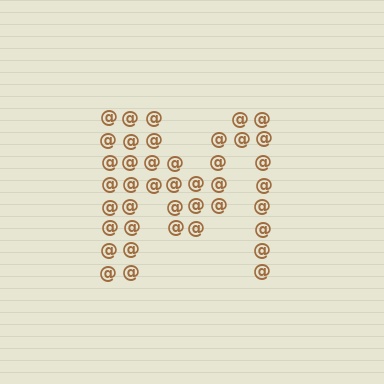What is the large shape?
The large shape is the letter M.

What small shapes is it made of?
It is made of small at signs.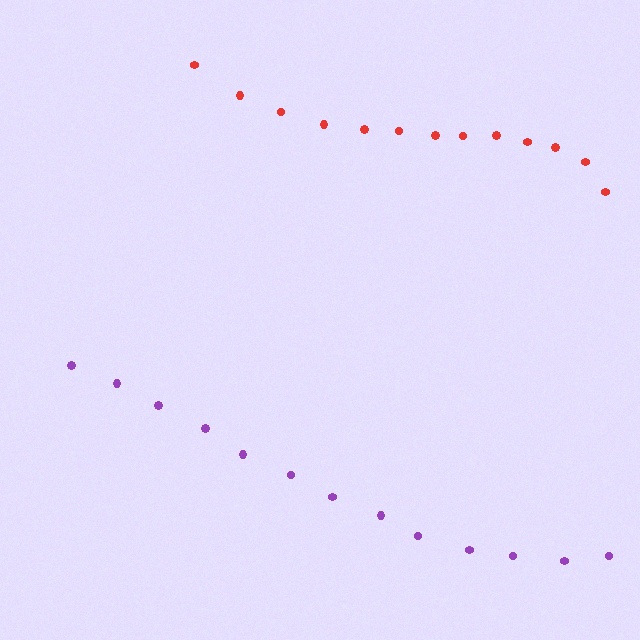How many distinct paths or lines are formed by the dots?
There are 2 distinct paths.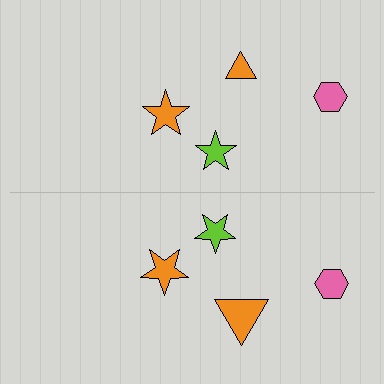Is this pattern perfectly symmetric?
No, the pattern is not perfectly symmetric. The orange triangle on the bottom side has a different size than its mirror counterpart.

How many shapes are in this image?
There are 8 shapes in this image.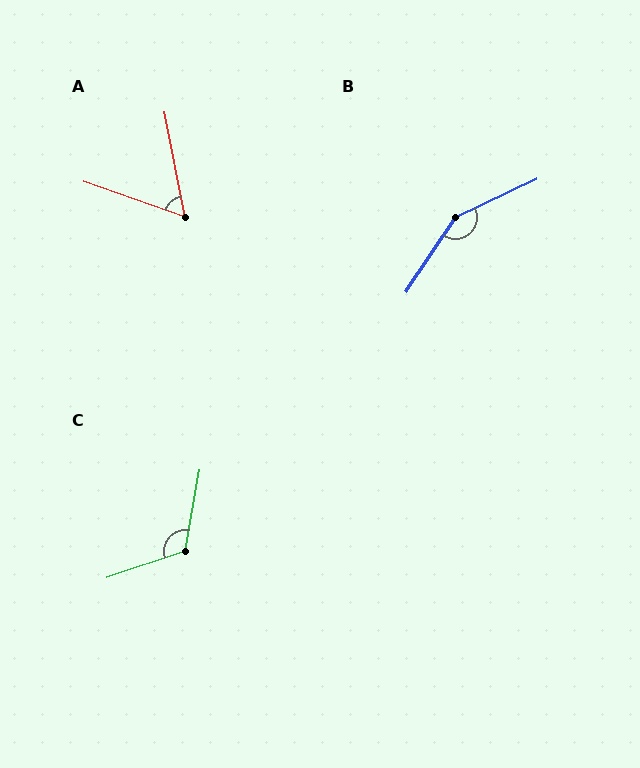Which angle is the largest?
B, at approximately 149 degrees.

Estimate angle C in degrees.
Approximately 119 degrees.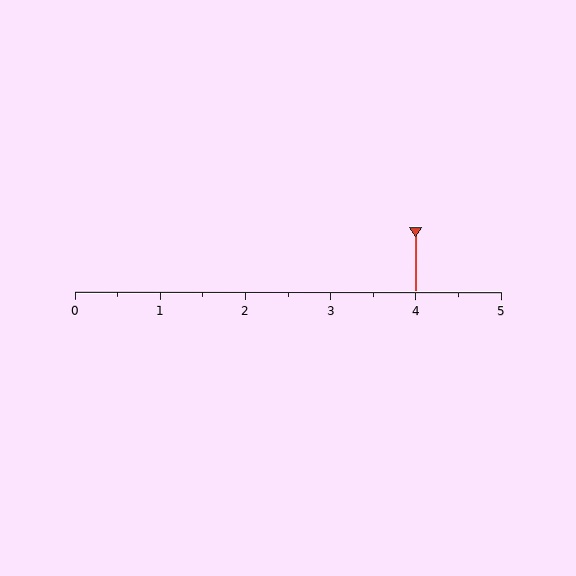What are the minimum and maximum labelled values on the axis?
The axis runs from 0 to 5.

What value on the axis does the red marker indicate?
The marker indicates approximately 4.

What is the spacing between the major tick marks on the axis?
The major ticks are spaced 1 apart.